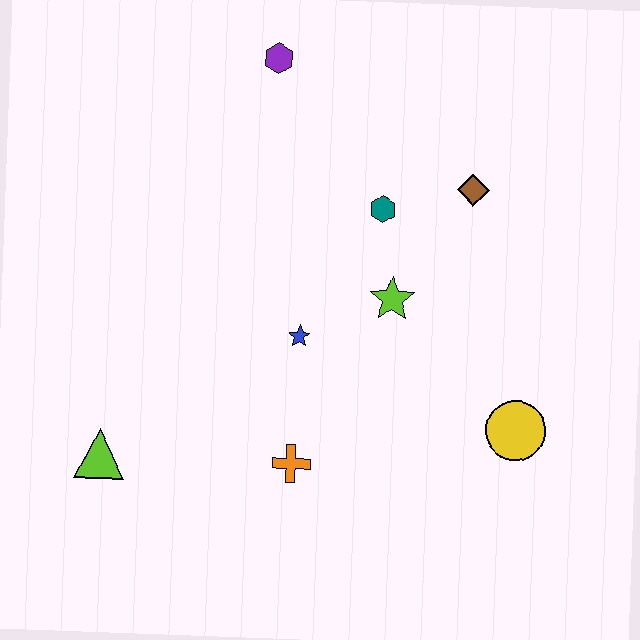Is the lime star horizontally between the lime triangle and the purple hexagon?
No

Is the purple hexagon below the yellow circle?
No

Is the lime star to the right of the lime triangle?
Yes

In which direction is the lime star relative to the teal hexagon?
The lime star is below the teal hexagon.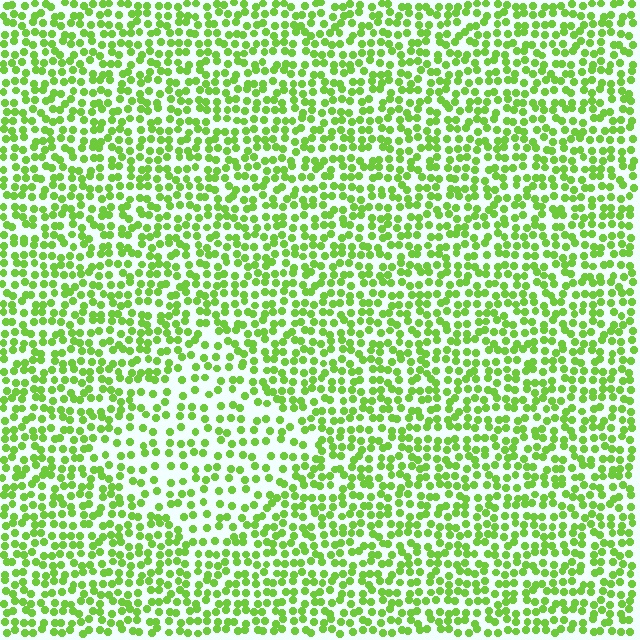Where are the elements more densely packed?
The elements are more densely packed outside the diamond boundary.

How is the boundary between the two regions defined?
The boundary is defined by a change in element density (approximately 1.7x ratio). All elements are the same color, size, and shape.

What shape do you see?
I see a diamond.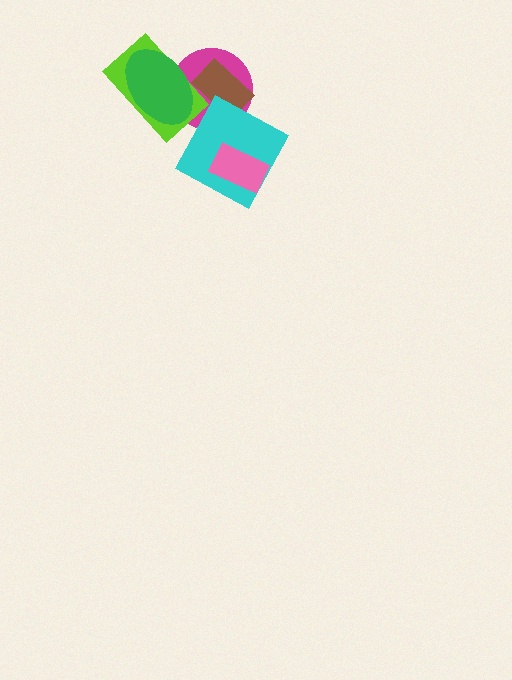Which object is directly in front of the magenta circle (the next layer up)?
The brown rectangle is directly in front of the magenta circle.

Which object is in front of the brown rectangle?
The lime rectangle is in front of the brown rectangle.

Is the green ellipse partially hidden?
No, no other shape covers it.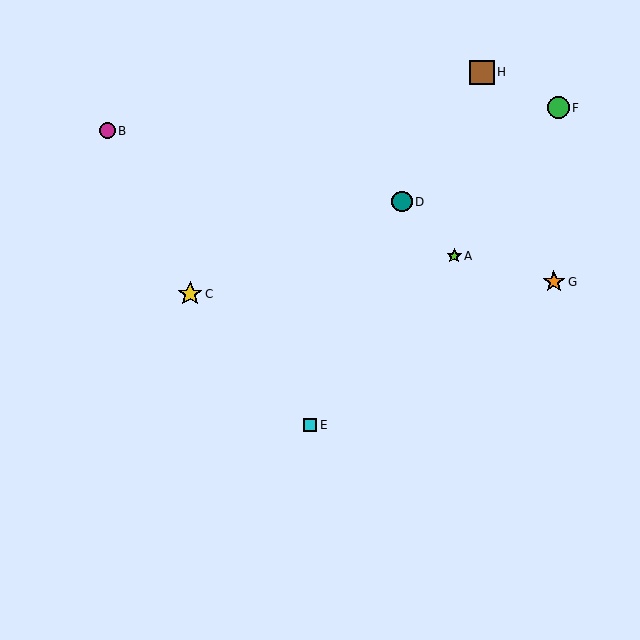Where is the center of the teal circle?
The center of the teal circle is at (402, 202).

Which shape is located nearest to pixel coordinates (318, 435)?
The cyan square (labeled E) at (310, 425) is nearest to that location.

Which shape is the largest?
The brown square (labeled H) is the largest.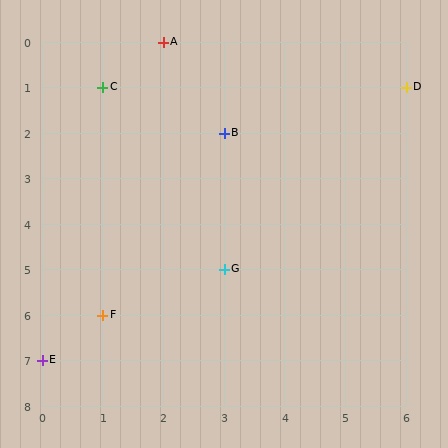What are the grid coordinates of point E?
Point E is at grid coordinates (0, 7).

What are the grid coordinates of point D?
Point D is at grid coordinates (6, 1).